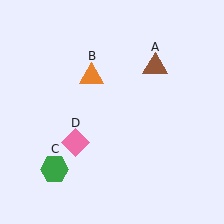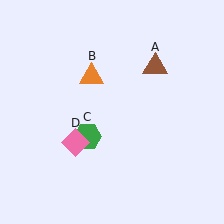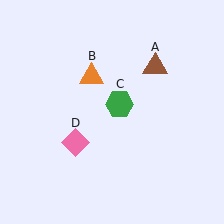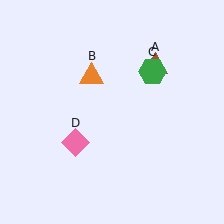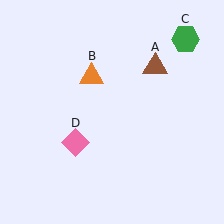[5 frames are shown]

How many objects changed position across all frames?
1 object changed position: green hexagon (object C).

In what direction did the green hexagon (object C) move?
The green hexagon (object C) moved up and to the right.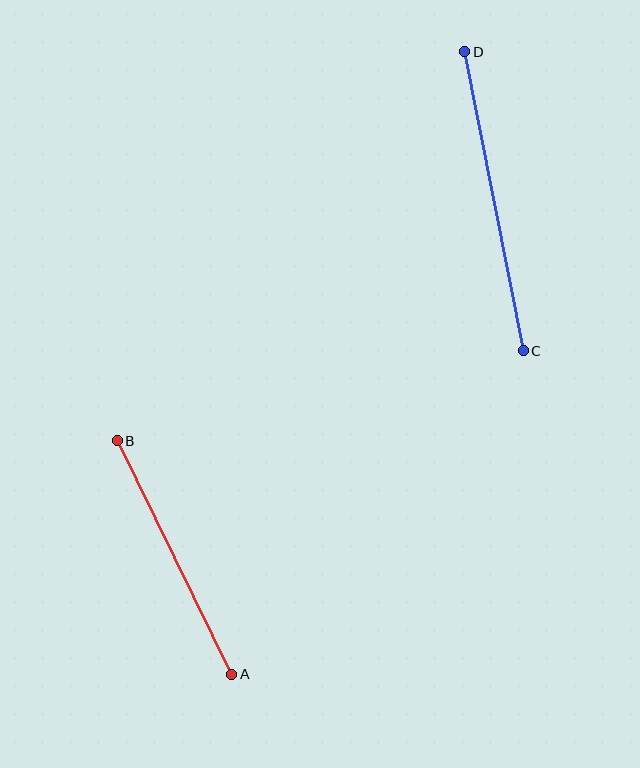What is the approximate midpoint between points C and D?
The midpoint is at approximately (494, 201) pixels.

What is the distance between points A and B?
The distance is approximately 260 pixels.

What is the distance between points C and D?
The distance is approximately 304 pixels.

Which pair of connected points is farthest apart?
Points C and D are farthest apart.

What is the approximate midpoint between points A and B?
The midpoint is at approximately (174, 558) pixels.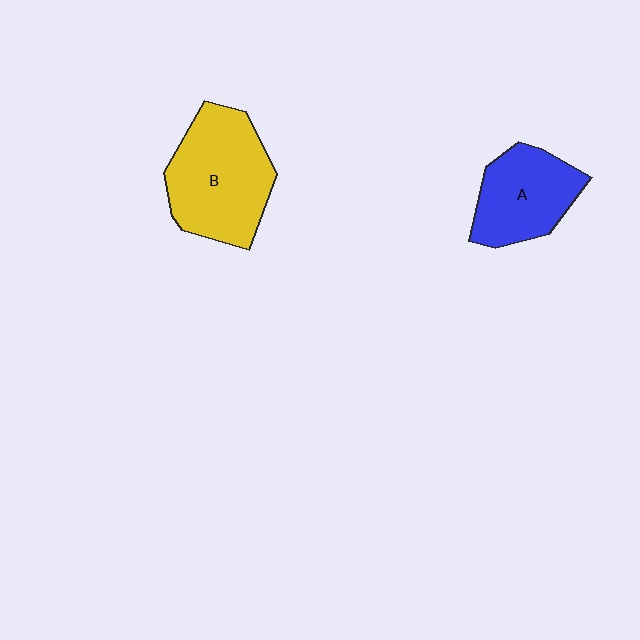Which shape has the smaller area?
Shape A (blue).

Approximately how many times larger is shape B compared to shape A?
Approximately 1.4 times.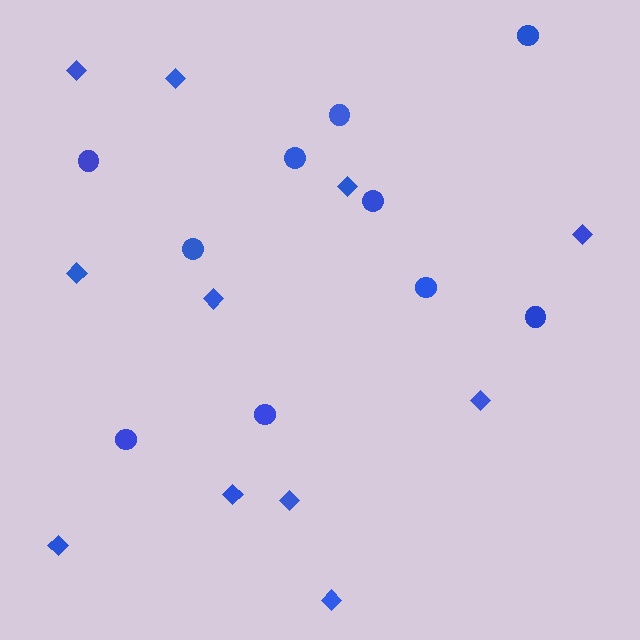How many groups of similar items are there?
There are 2 groups: one group of circles (10) and one group of diamonds (11).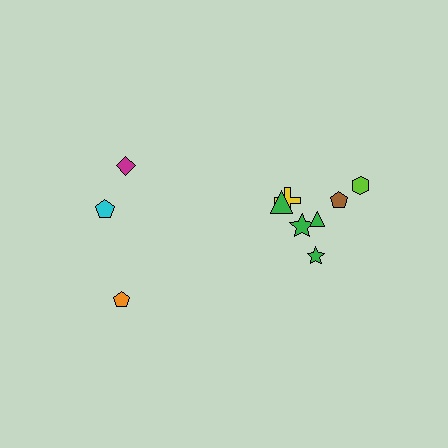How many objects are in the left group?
There are 3 objects.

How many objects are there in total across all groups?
There are 10 objects.